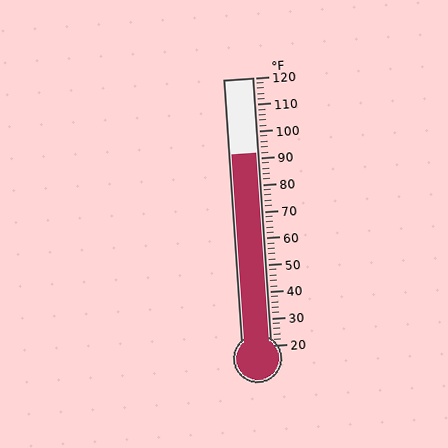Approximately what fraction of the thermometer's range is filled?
The thermometer is filled to approximately 70% of its range.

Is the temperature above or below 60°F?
The temperature is above 60°F.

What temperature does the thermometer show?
The thermometer shows approximately 92°F.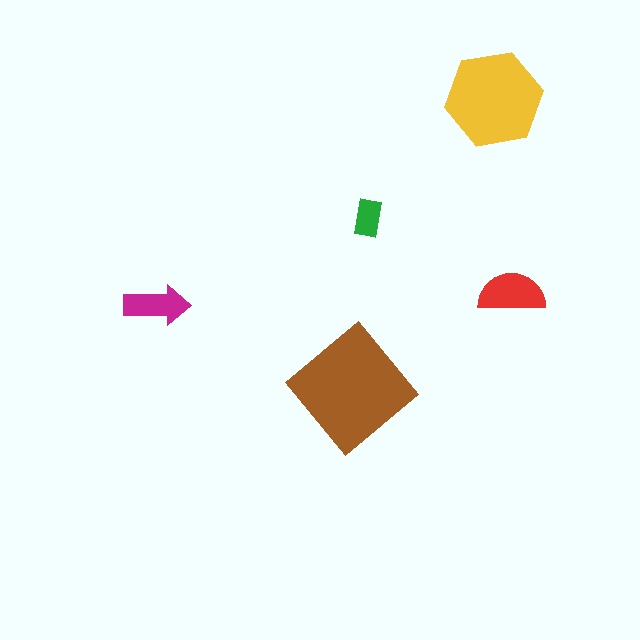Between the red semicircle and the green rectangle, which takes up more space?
The red semicircle.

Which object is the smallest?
The green rectangle.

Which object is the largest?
The brown diamond.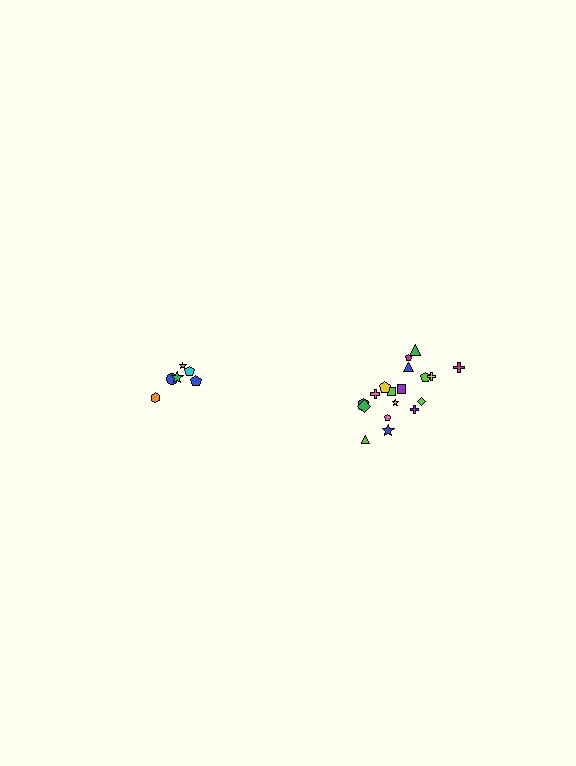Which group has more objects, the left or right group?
The right group.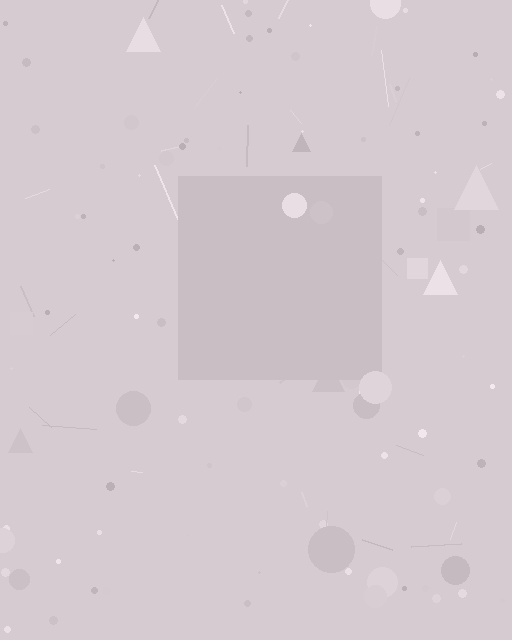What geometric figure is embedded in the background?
A square is embedded in the background.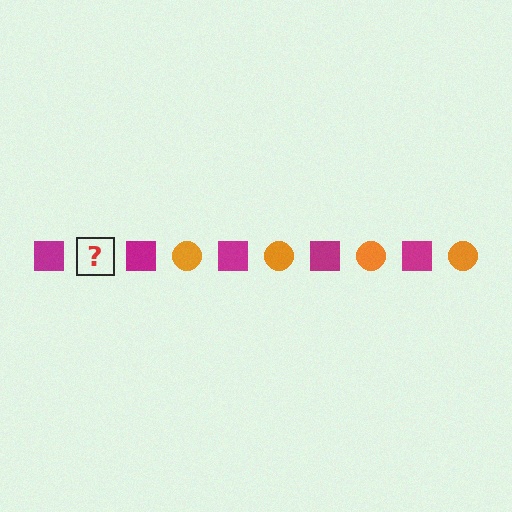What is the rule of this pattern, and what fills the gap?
The rule is that the pattern alternates between magenta square and orange circle. The gap should be filled with an orange circle.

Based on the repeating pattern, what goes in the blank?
The blank should be an orange circle.